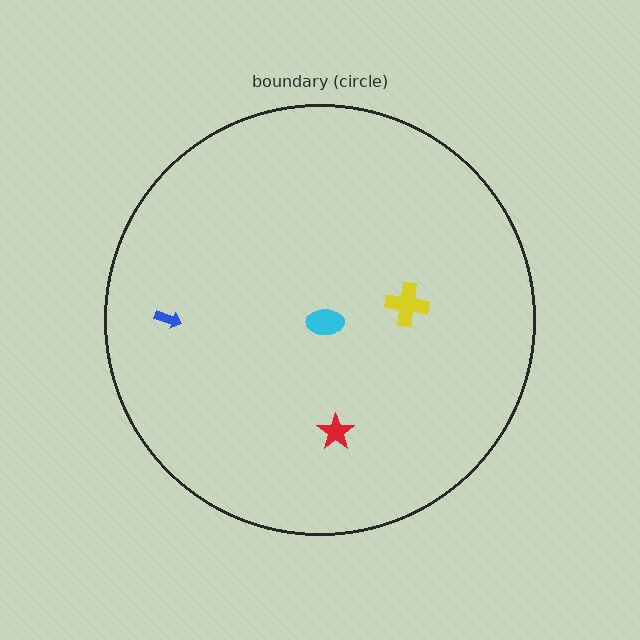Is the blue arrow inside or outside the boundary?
Inside.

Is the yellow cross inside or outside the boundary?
Inside.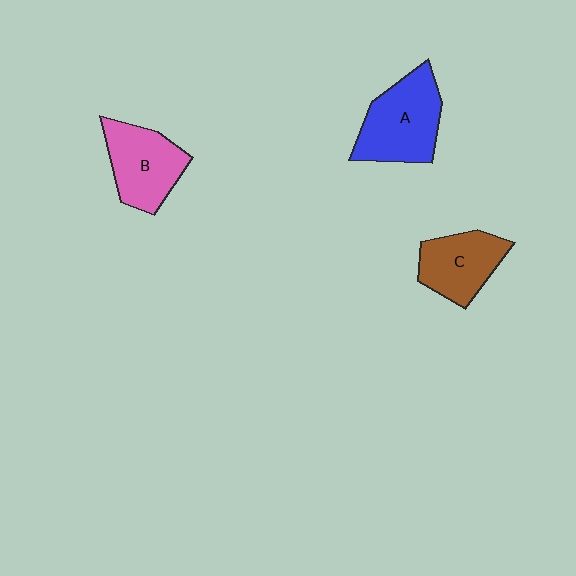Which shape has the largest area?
Shape A (blue).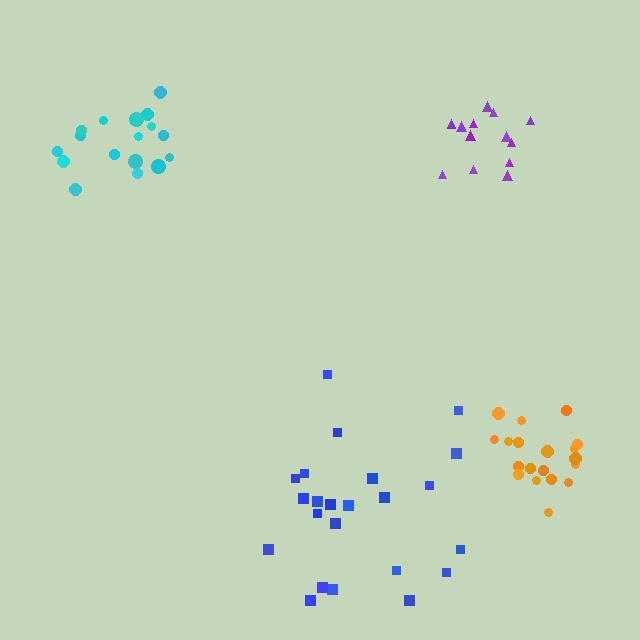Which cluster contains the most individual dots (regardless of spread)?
Blue (23).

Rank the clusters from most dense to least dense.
cyan, orange, purple, blue.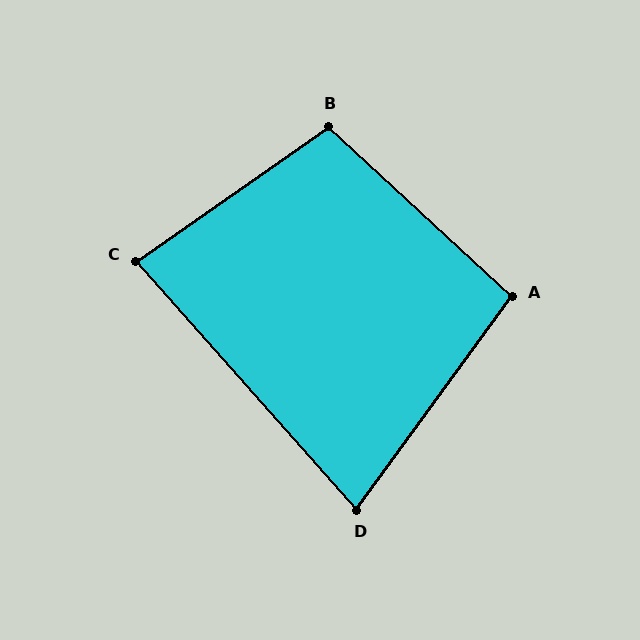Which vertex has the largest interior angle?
B, at approximately 102 degrees.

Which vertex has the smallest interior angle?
D, at approximately 78 degrees.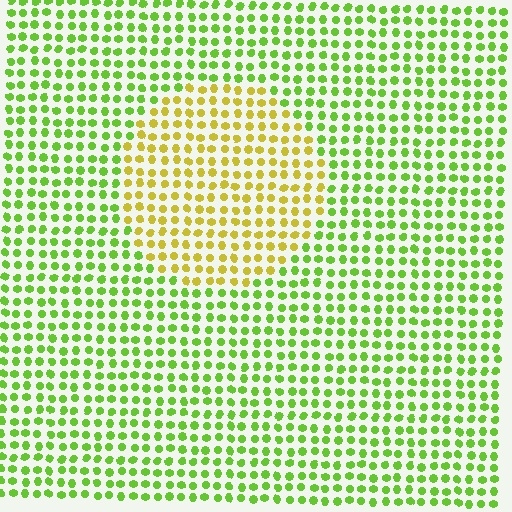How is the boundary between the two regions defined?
The boundary is defined purely by a slight shift in hue (about 43 degrees). Spacing, size, and orientation are identical on both sides.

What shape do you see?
I see a circle.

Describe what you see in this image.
The image is filled with small lime elements in a uniform arrangement. A circle-shaped region is visible where the elements are tinted to a slightly different hue, forming a subtle color boundary.